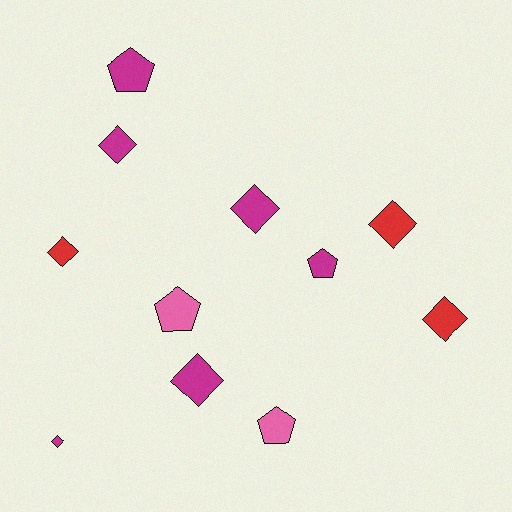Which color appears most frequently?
Magenta, with 6 objects.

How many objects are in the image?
There are 11 objects.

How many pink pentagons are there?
There are 2 pink pentagons.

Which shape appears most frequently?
Diamond, with 7 objects.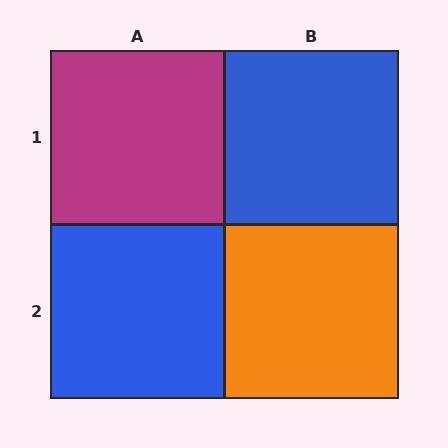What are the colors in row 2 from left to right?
Blue, orange.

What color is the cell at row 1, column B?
Blue.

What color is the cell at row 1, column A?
Magenta.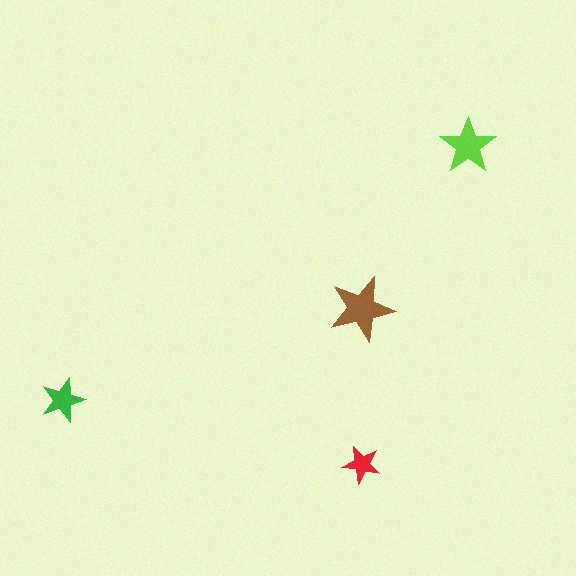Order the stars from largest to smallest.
the brown one, the lime one, the green one, the red one.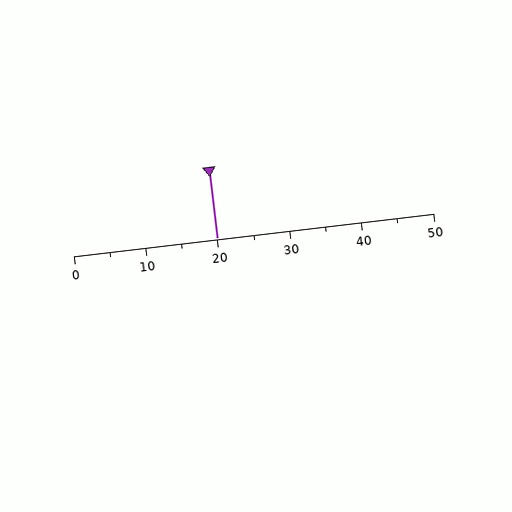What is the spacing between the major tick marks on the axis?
The major ticks are spaced 10 apart.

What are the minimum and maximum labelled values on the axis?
The axis runs from 0 to 50.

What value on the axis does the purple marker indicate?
The marker indicates approximately 20.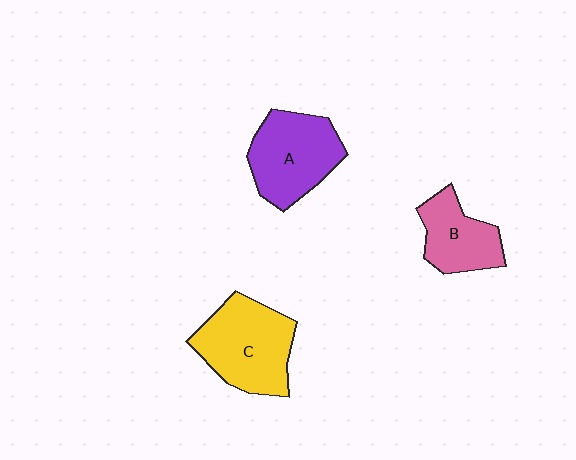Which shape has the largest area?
Shape C (yellow).